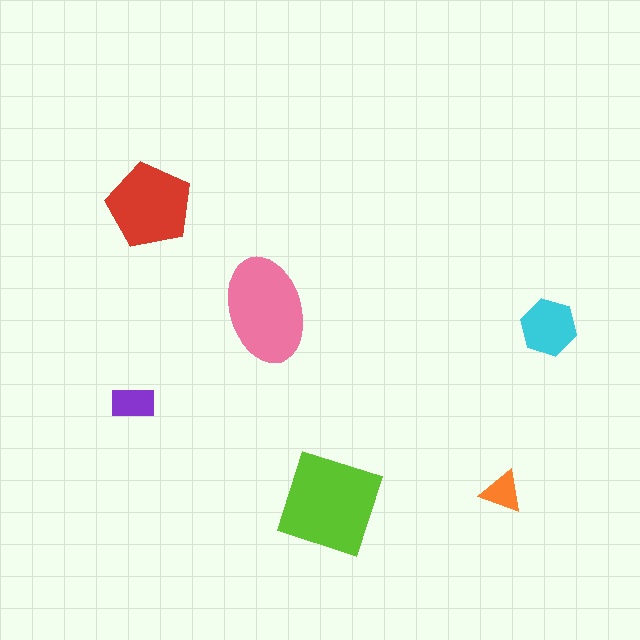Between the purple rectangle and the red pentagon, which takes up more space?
The red pentagon.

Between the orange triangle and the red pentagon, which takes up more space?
The red pentagon.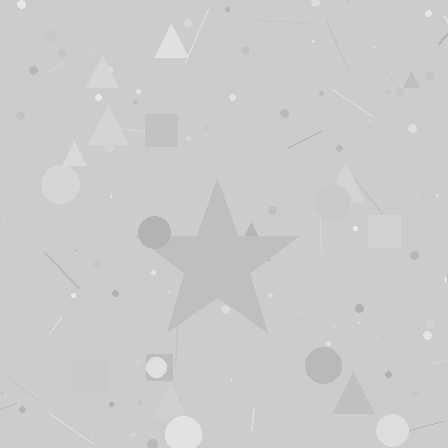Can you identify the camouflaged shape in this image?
The camouflaged shape is a star.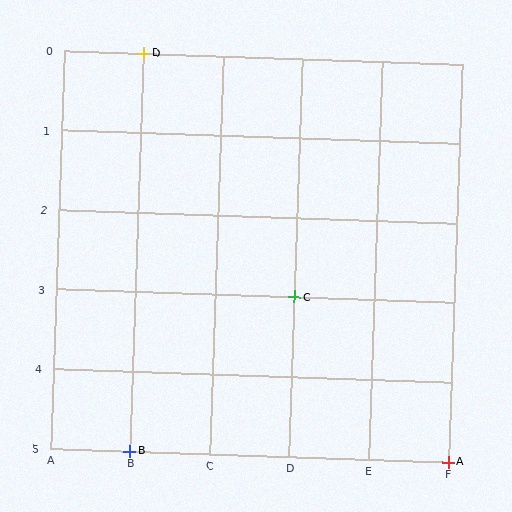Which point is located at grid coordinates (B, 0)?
Point D is at (B, 0).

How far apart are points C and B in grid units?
Points C and B are 2 columns and 2 rows apart (about 2.8 grid units diagonally).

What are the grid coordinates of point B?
Point B is at grid coordinates (B, 5).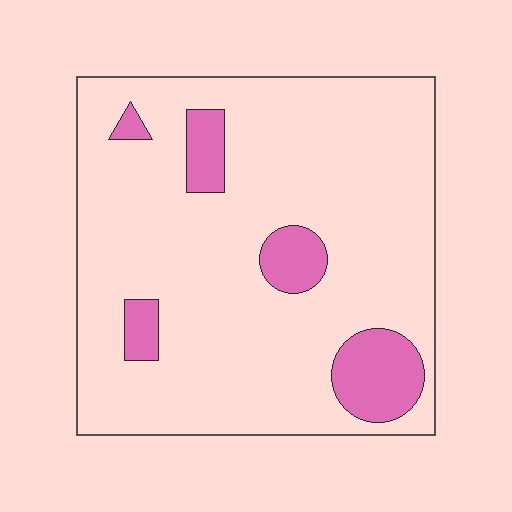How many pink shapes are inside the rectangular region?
5.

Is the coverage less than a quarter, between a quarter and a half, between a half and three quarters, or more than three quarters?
Less than a quarter.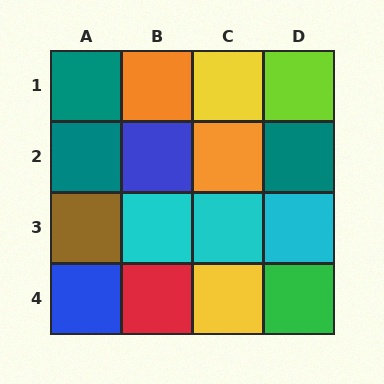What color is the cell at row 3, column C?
Cyan.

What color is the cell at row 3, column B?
Cyan.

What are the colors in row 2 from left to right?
Teal, blue, orange, teal.